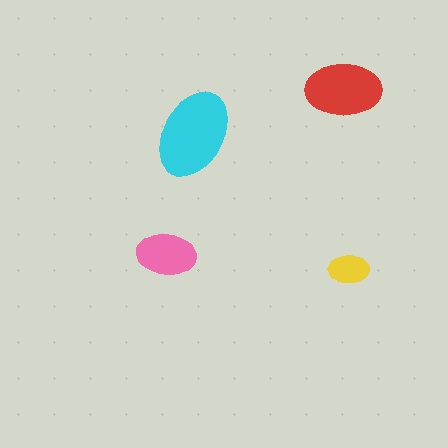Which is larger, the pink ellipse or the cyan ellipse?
The cyan one.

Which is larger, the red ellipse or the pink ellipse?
The red one.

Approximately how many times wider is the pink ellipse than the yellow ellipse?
About 1.5 times wider.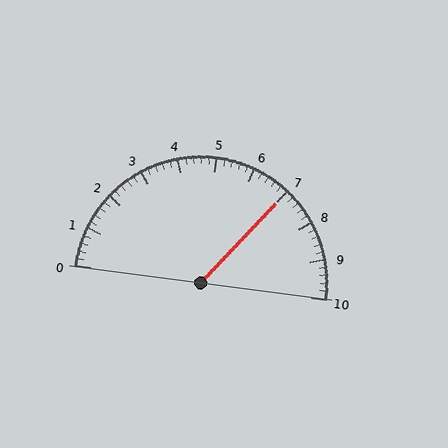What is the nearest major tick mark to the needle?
The nearest major tick mark is 7.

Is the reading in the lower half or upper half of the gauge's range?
The reading is in the upper half of the range (0 to 10).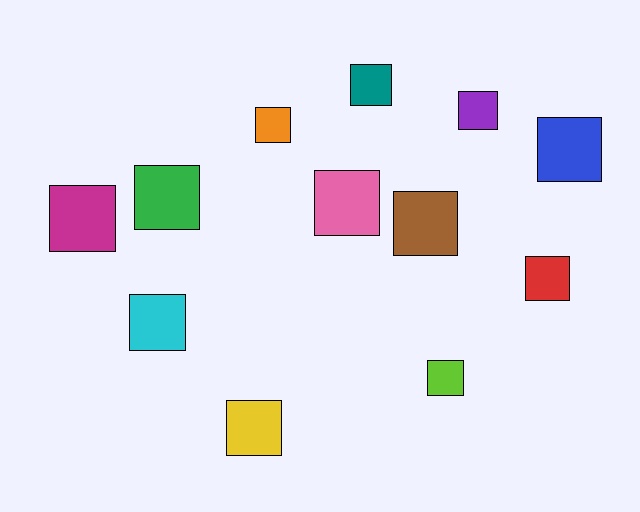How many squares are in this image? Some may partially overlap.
There are 12 squares.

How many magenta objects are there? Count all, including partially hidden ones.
There is 1 magenta object.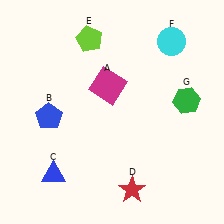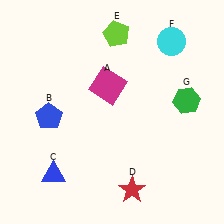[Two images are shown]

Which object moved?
The lime pentagon (E) moved right.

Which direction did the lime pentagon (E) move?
The lime pentagon (E) moved right.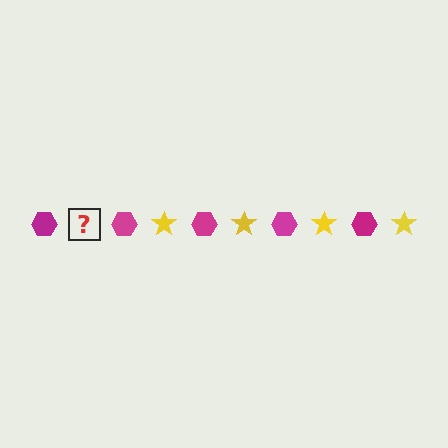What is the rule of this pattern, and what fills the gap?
The rule is that the pattern alternates between magenta hexagon and yellow star. The gap should be filled with a yellow star.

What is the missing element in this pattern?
The missing element is a yellow star.